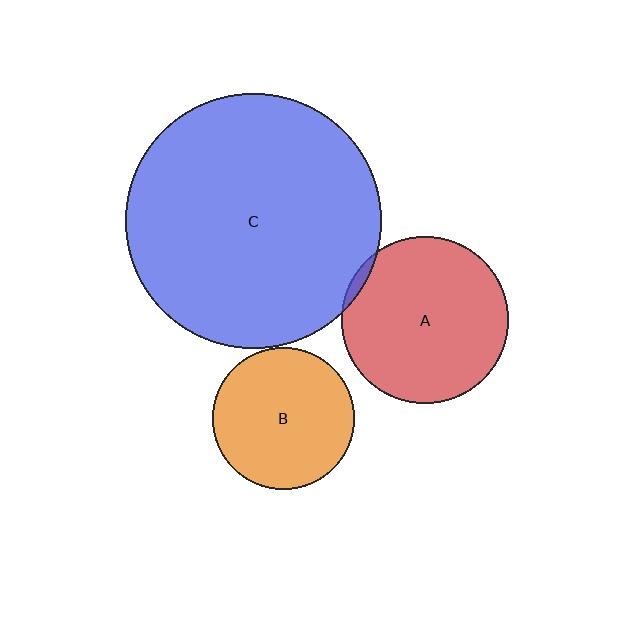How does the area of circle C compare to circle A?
Approximately 2.3 times.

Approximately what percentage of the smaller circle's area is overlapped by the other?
Approximately 5%.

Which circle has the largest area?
Circle C (blue).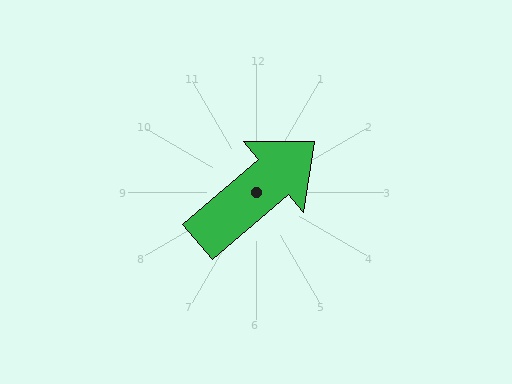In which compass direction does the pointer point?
Northeast.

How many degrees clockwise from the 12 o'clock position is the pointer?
Approximately 49 degrees.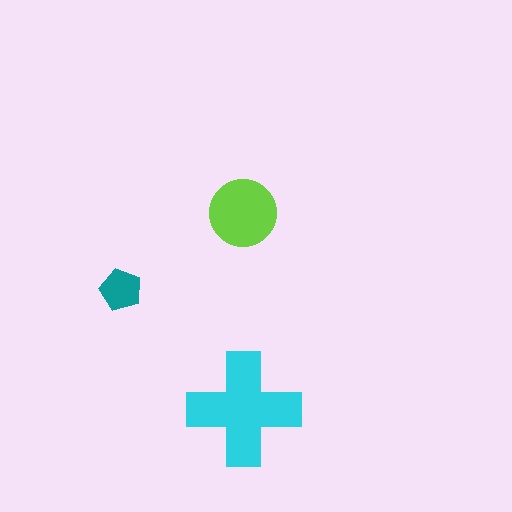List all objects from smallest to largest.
The teal pentagon, the lime circle, the cyan cross.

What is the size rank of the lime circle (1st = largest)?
2nd.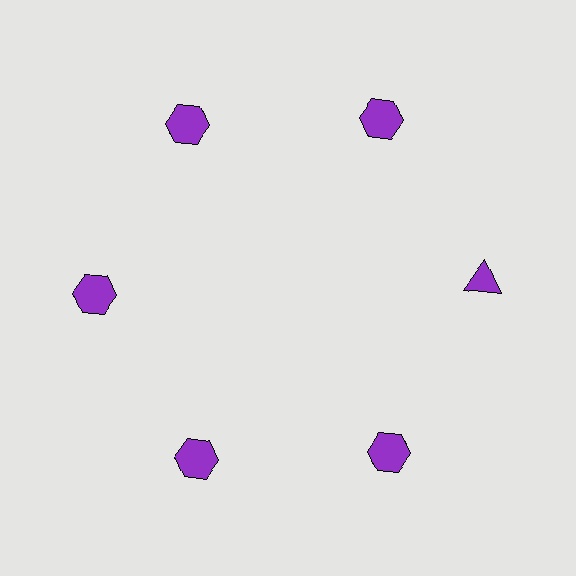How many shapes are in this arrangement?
There are 6 shapes arranged in a ring pattern.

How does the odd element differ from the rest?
It has a different shape: triangle instead of hexagon.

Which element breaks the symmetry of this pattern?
The purple triangle at roughly the 3 o'clock position breaks the symmetry. All other shapes are purple hexagons.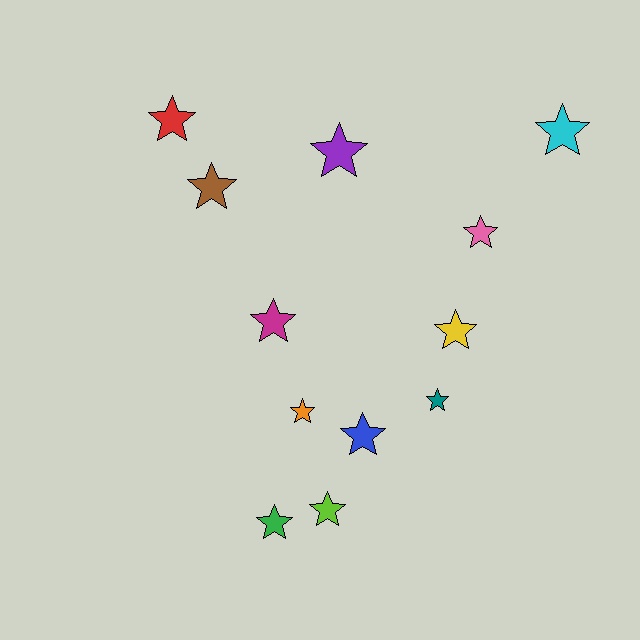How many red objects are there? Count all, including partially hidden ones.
There is 1 red object.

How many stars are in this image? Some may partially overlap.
There are 12 stars.